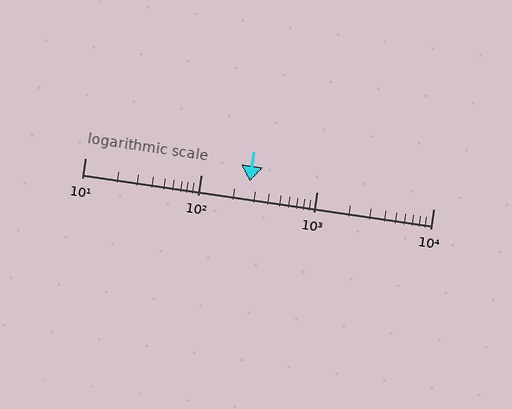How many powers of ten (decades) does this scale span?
The scale spans 3 decades, from 10 to 10000.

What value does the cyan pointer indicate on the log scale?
The pointer indicates approximately 260.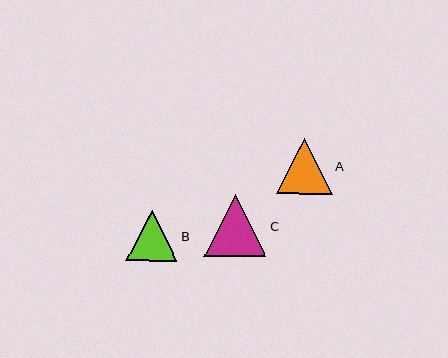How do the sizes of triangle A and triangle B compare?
Triangle A and triangle B are approximately the same size.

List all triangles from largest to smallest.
From largest to smallest: C, A, B.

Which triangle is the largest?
Triangle C is the largest with a size of approximately 62 pixels.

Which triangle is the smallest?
Triangle B is the smallest with a size of approximately 51 pixels.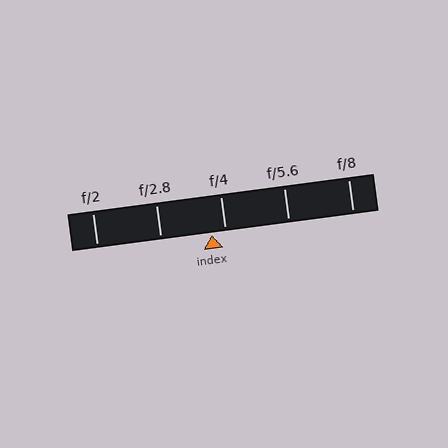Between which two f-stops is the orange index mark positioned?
The index mark is between f/2.8 and f/4.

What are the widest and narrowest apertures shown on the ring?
The widest aperture shown is f/2 and the narrowest is f/8.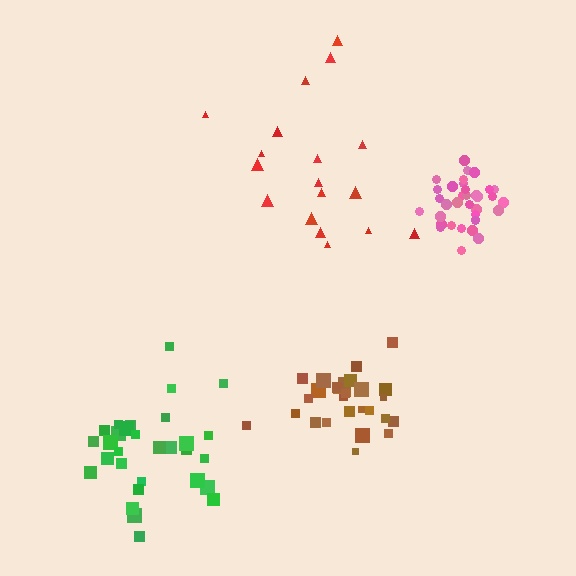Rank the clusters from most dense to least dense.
pink, brown, green, red.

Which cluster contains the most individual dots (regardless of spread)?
Pink (35).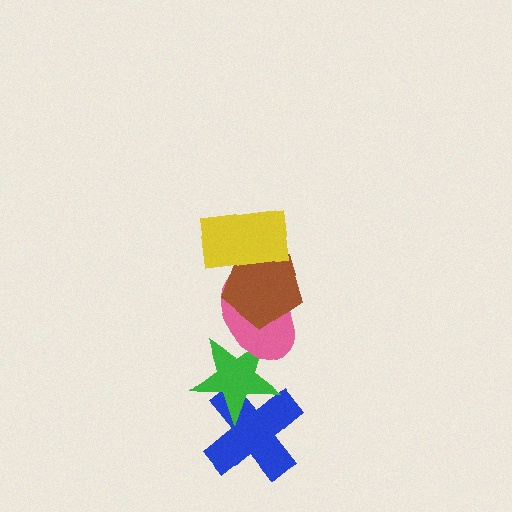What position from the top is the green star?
The green star is 4th from the top.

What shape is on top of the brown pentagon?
The yellow rectangle is on top of the brown pentagon.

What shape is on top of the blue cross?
The green star is on top of the blue cross.